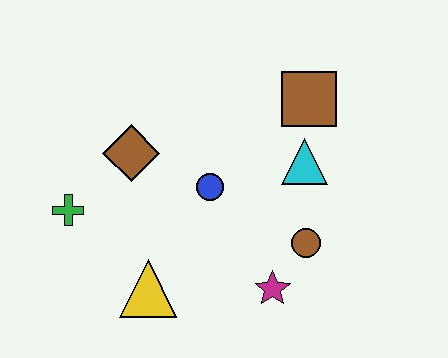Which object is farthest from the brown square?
The green cross is farthest from the brown square.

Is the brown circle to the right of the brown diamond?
Yes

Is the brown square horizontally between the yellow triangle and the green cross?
No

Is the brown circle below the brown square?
Yes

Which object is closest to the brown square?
The cyan triangle is closest to the brown square.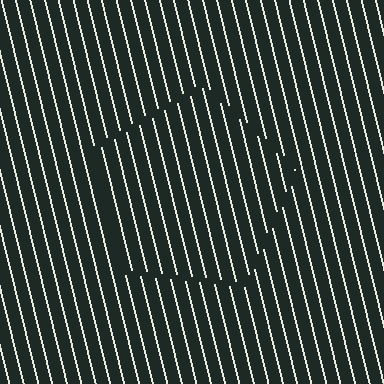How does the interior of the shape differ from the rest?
The interior of the shape contains the same grating, shifted by half a period — the contour is defined by the phase discontinuity where line-ends from the inner and outer gratings abut.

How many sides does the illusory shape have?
5 sides — the line-ends trace a pentagon.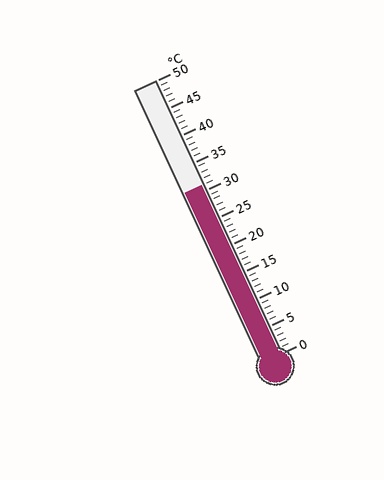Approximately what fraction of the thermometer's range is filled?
The thermometer is filled to approximately 60% of its range.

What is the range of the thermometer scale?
The thermometer scale ranges from 0°C to 50°C.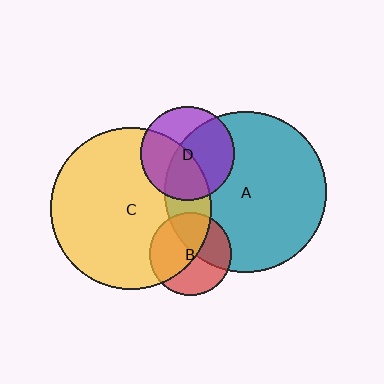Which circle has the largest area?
Circle A (teal).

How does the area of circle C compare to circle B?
Approximately 3.8 times.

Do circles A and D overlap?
Yes.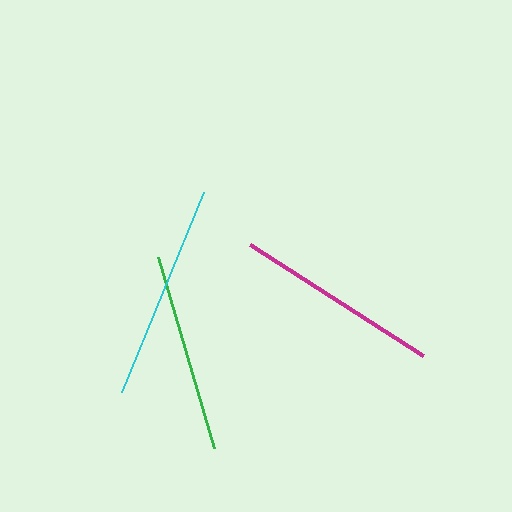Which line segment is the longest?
The cyan line is the longest at approximately 216 pixels.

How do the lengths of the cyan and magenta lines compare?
The cyan and magenta lines are approximately the same length.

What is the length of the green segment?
The green segment is approximately 199 pixels long.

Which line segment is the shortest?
The green line is the shortest at approximately 199 pixels.